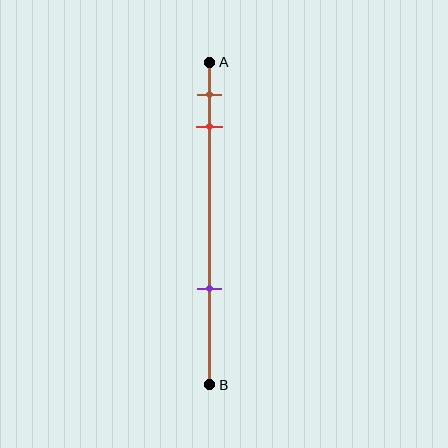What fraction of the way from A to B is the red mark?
The red mark is approximately 20% (0.2) of the way from A to B.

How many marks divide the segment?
There are 3 marks dividing the segment.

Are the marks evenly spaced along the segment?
No, the marks are not evenly spaced.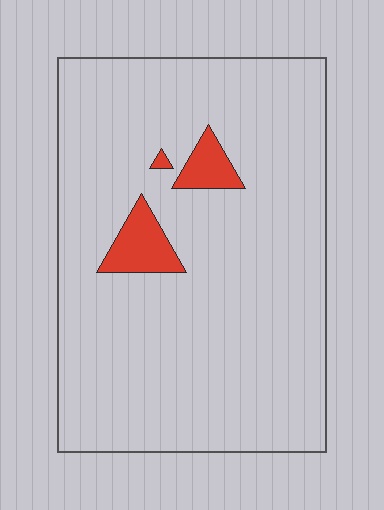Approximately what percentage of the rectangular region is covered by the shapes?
Approximately 5%.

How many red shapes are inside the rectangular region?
3.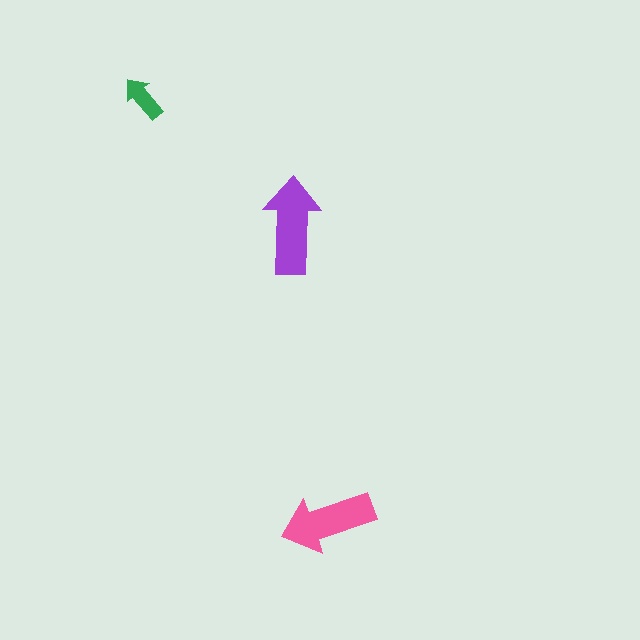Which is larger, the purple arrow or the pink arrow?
The purple one.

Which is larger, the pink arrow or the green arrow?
The pink one.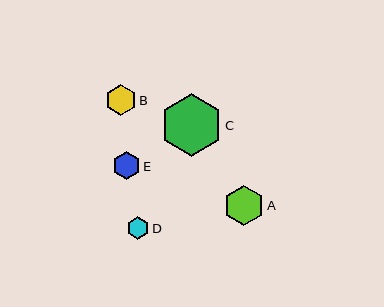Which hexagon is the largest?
Hexagon C is the largest with a size of approximately 62 pixels.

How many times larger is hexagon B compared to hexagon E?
Hexagon B is approximately 1.1 times the size of hexagon E.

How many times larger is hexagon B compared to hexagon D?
Hexagon B is approximately 1.4 times the size of hexagon D.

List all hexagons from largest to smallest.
From largest to smallest: C, A, B, E, D.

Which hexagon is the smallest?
Hexagon D is the smallest with a size of approximately 22 pixels.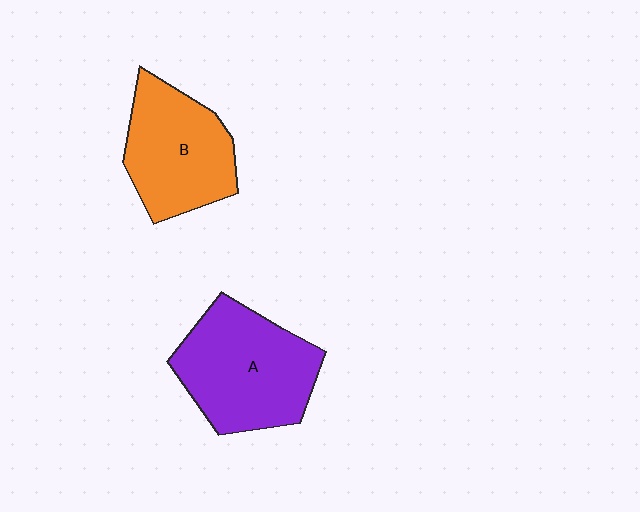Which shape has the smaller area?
Shape B (orange).